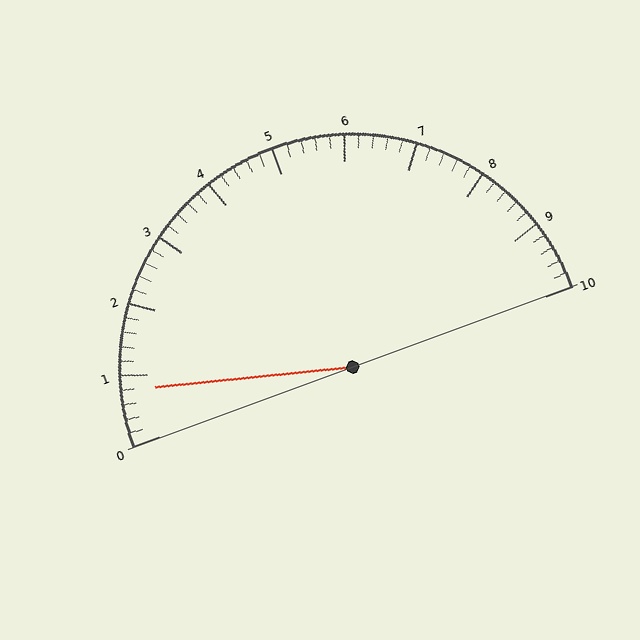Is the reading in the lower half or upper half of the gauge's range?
The reading is in the lower half of the range (0 to 10).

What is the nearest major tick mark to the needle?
The nearest major tick mark is 1.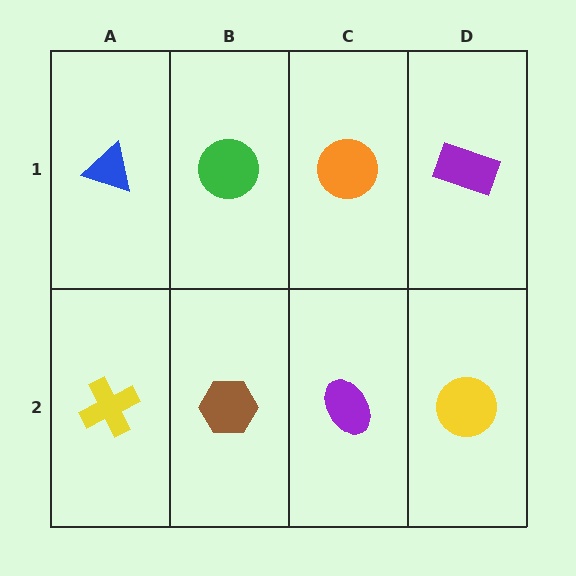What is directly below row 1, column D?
A yellow circle.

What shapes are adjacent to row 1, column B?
A brown hexagon (row 2, column B), a blue triangle (row 1, column A), an orange circle (row 1, column C).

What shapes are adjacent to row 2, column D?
A purple rectangle (row 1, column D), a purple ellipse (row 2, column C).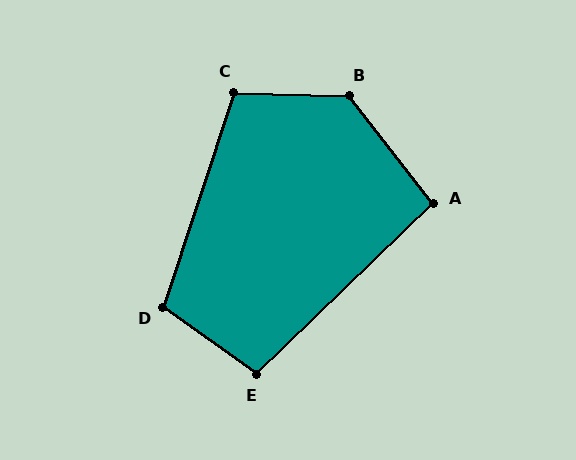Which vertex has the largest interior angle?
B, at approximately 129 degrees.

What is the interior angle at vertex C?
Approximately 107 degrees (obtuse).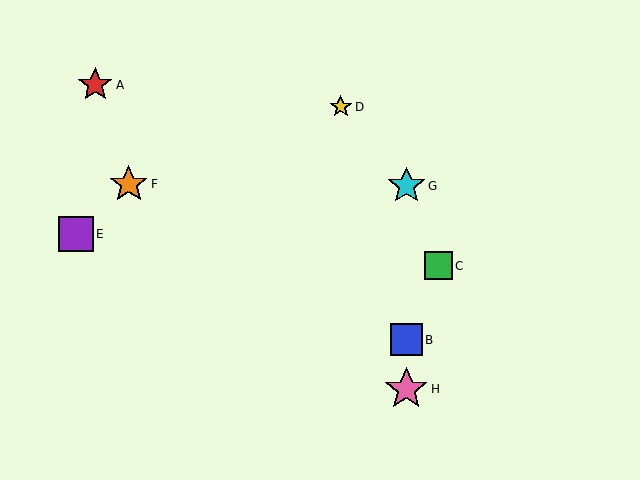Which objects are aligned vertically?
Objects B, G, H are aligned vertically.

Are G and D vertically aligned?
No, G is at x≈406 and D is at x≈341.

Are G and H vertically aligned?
Yes, both are at x≈406.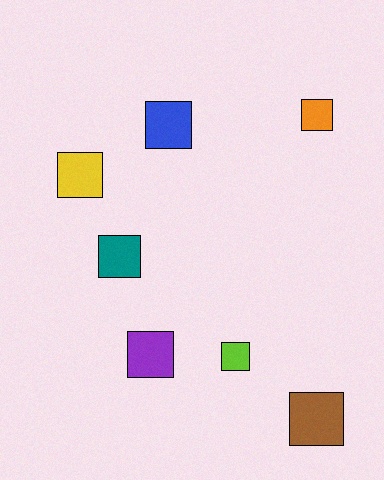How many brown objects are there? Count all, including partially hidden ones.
There is 1 brown object.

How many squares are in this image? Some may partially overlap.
There are 7 squares.